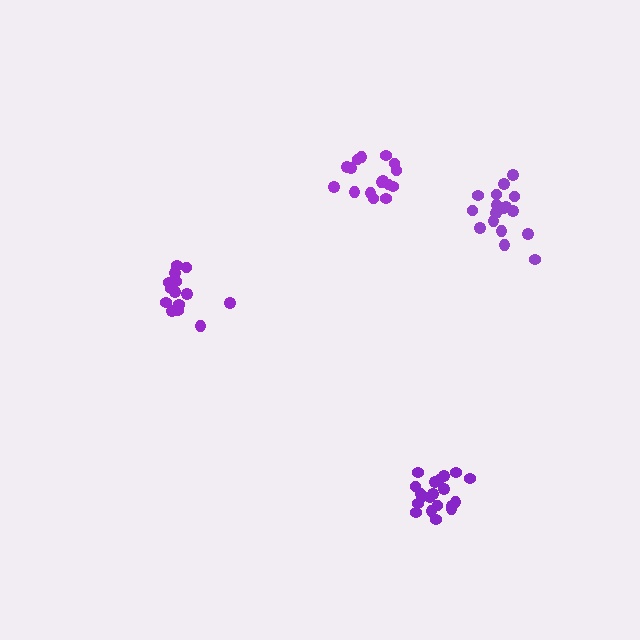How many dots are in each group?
Group 1: 20 dots, Group 2: 16 dots, Group 3: 14 dots, Group 4: 17 dots (67 total).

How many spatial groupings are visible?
There are 4 spatial groupings.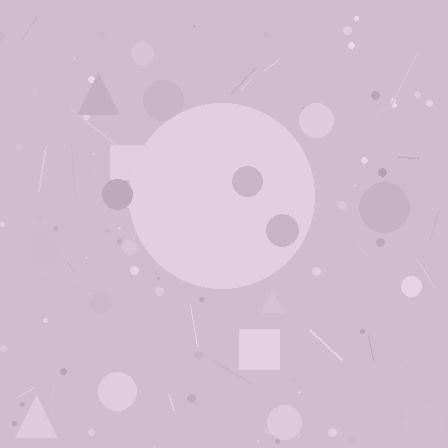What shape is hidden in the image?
A circle is hidden in the image.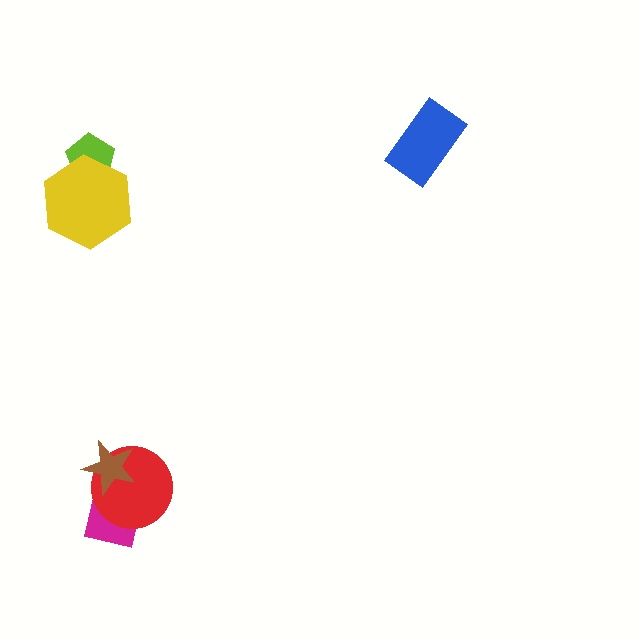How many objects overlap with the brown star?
2 objects overlap with the brown star.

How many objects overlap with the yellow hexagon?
1 object overlaps with the yellow hexagon.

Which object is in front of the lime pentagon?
The yellow hexagon is in front of the lime pentagon.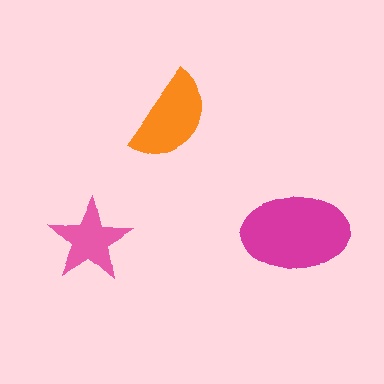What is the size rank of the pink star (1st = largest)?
3rd.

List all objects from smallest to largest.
The pink star, the orange semicircle, the magenta ellipse.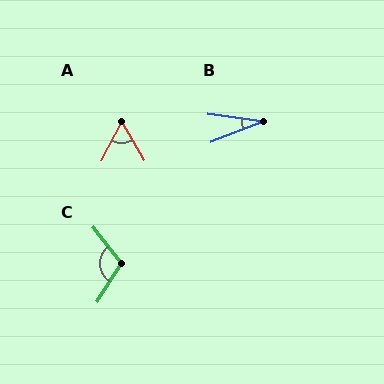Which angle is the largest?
C, at approximately 109 degrees.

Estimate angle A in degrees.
Approximately 57 degrees.